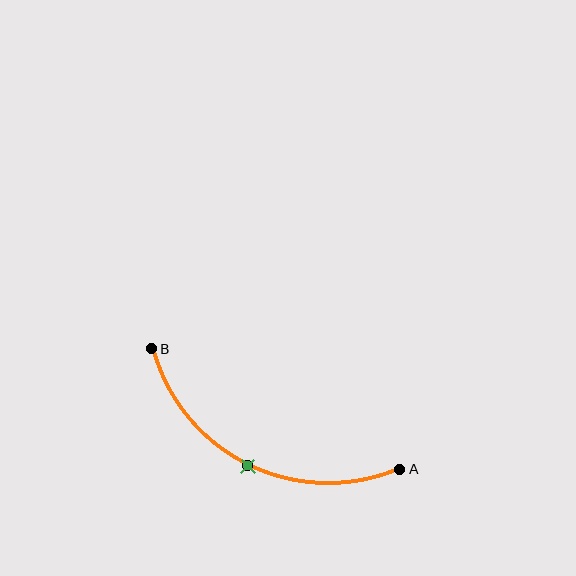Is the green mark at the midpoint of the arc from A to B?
Yes. The green mark lies on the arc at equal arc-length from both A and B — it is the arc midpoint.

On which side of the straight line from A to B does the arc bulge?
The arc bulges below the straight line connecting A and B.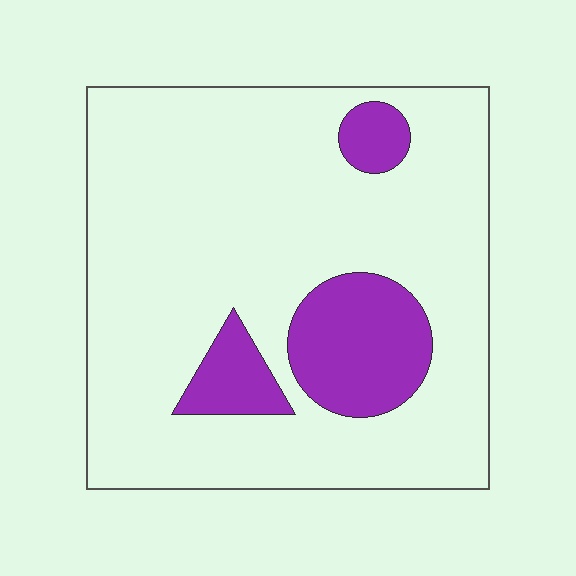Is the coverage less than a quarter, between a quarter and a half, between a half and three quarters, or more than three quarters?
Less than a quarter.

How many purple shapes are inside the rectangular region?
3.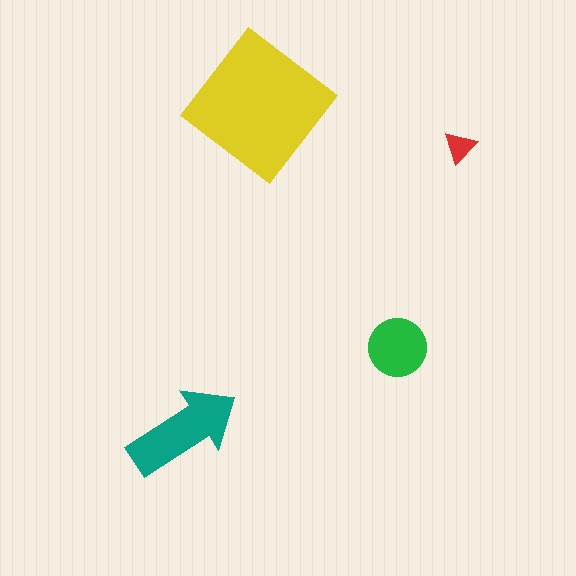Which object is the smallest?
The red triangle.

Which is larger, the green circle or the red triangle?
The green circle.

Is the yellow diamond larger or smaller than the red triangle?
Larger.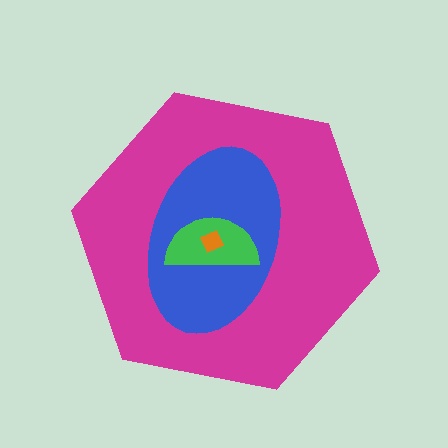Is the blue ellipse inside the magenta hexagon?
Yes.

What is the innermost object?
The orange diamond.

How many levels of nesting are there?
4.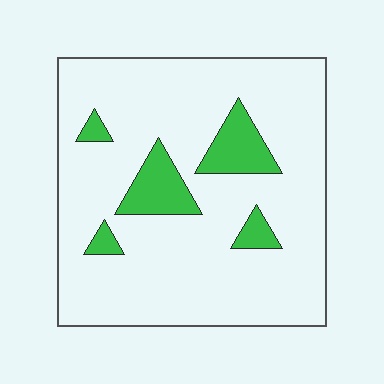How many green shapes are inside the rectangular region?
5.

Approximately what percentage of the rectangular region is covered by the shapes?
Approximately 15%.